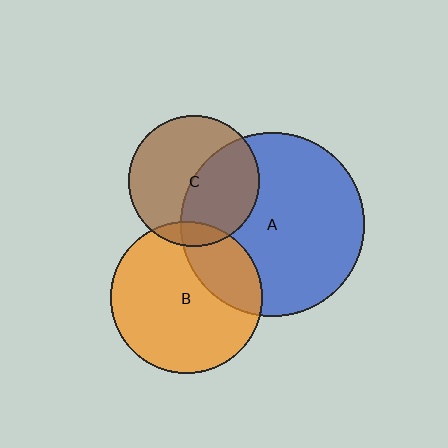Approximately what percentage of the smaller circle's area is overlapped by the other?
Approximately 25%.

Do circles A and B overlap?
Yes.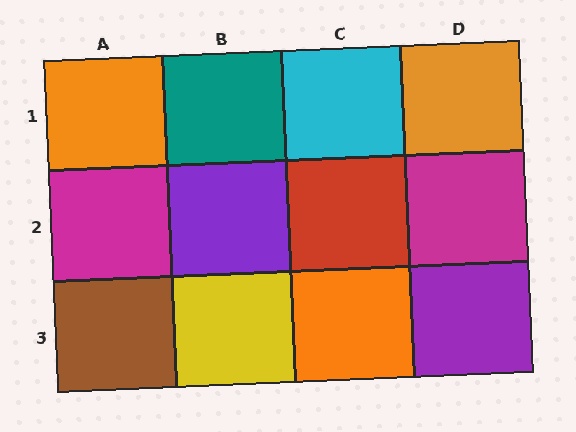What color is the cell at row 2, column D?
Magenta.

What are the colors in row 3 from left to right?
Brown, yellow, orange, purple.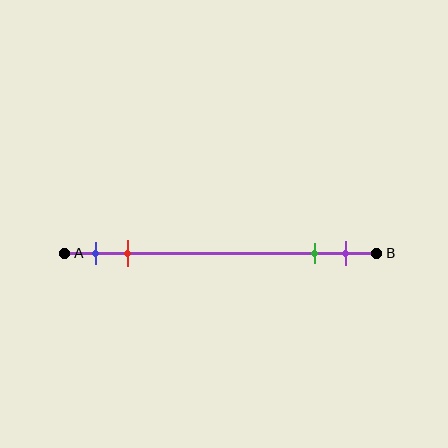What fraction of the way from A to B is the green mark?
The green mark is approximately 80% (0.8) of the way from A to B.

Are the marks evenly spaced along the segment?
No, the marks are not evenly spaced.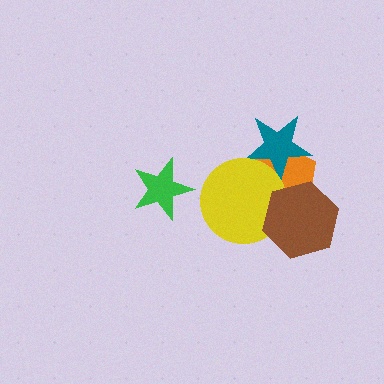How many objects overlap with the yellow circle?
3 objects overlap with the yellow circle.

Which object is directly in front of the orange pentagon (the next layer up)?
The teal star is directly in front of the orange pentagon.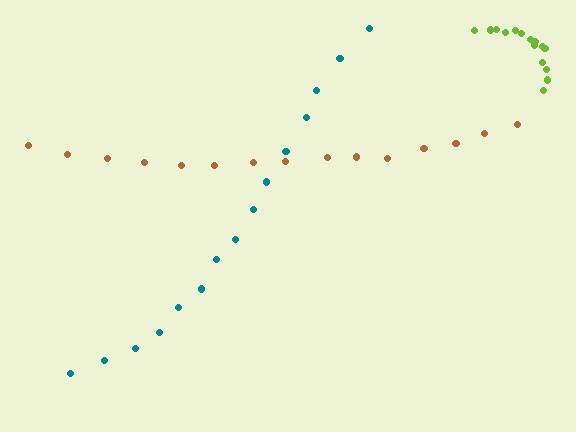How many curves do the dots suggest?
There are 3 distinct paths.